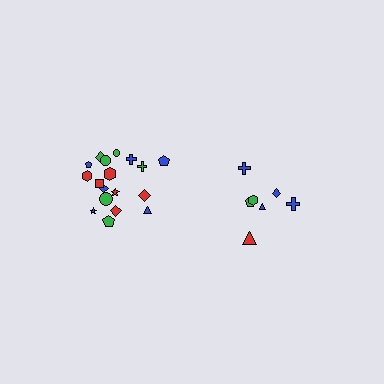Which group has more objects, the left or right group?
The left group.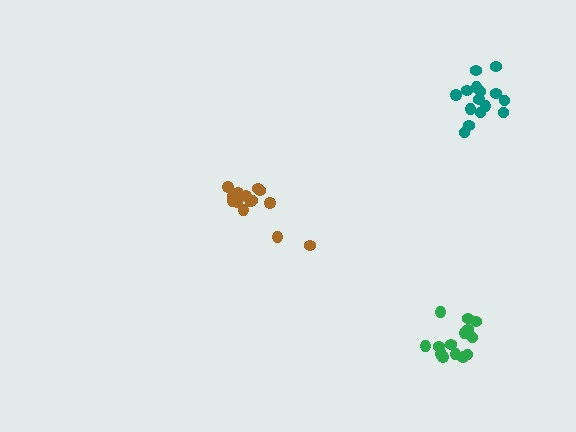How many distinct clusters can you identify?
There are 3 distinct clusters.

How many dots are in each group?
Group 1: 14 dots, Group 2: 15 dots, Group 3: 14 dots (43 total).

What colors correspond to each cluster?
The clusters are colored: green, teal, brown.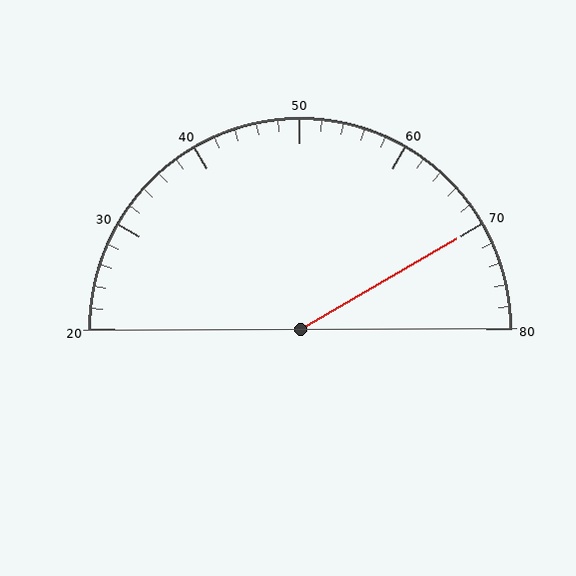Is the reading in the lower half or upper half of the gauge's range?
The reading is in the upper half of the range (20 to 80).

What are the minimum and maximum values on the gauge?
The gauge ranges from 20 to 80.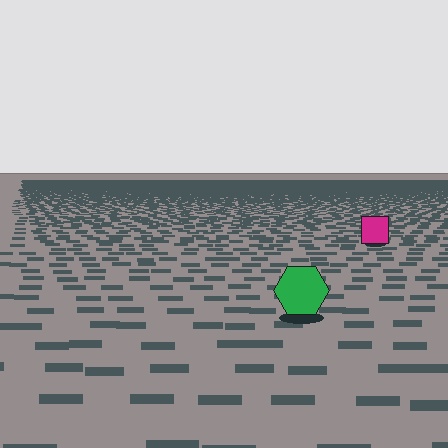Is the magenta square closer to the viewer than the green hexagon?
No. The green hexagon is closer — you can tell from the texture gradient: the ground texture is coarser near it.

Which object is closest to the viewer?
The green hexagon is closest. The texture marks near it are larger and more spread out.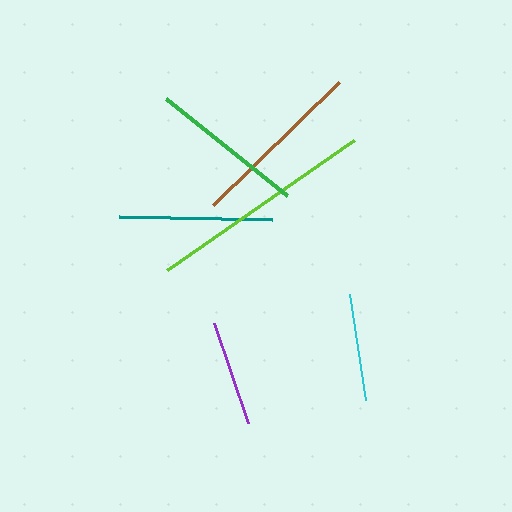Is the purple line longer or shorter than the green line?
The green line is longer than the purple line.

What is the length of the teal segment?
The teal segment is approximately 153 pixels long.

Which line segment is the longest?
The lime line is the longest at approximately 227 pixels.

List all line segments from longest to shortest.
From longest to shortest: lime, brown, green, teal, cyan, purple.